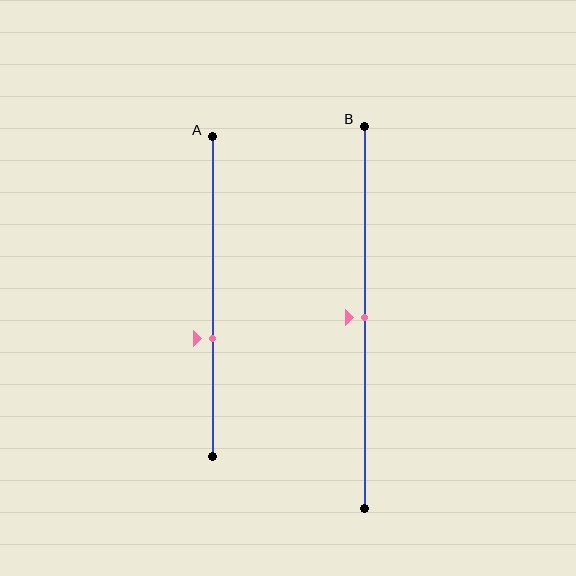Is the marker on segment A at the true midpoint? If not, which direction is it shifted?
No, the marker on segment A is shifted downward by about 13% of the segment length.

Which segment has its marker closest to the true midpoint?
Segment B has its marker closest to the true midpoint.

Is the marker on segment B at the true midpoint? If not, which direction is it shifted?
Yes, the marker on segment B is at the true midpoint.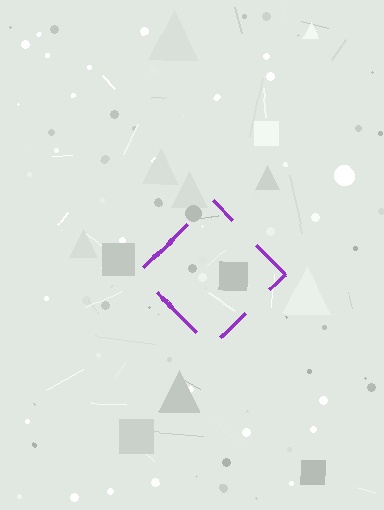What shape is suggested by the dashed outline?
The dashed outline suggests a diamond.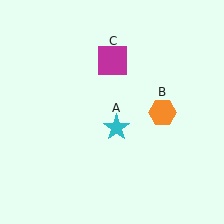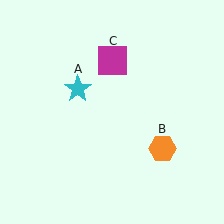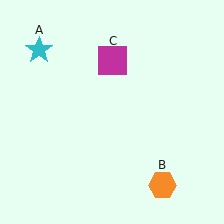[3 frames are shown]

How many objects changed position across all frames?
2 objects changed position: cyan star (object A), orange hexagon (object B).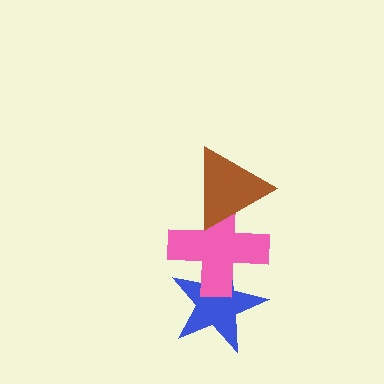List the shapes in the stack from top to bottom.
From top to bottom: the brown triangle, the pink cross, the blue star.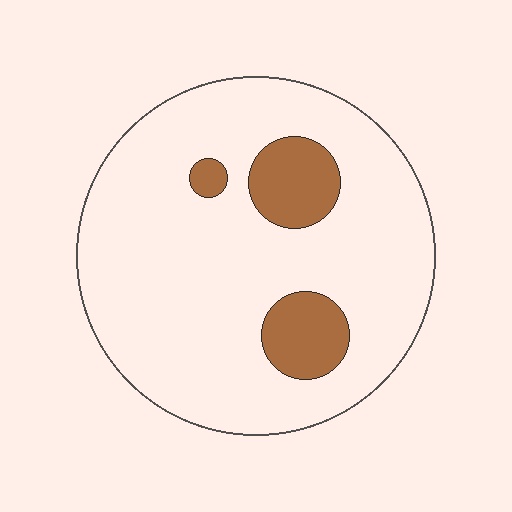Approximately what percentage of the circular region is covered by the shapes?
Approximately 15%.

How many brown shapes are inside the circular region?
3.